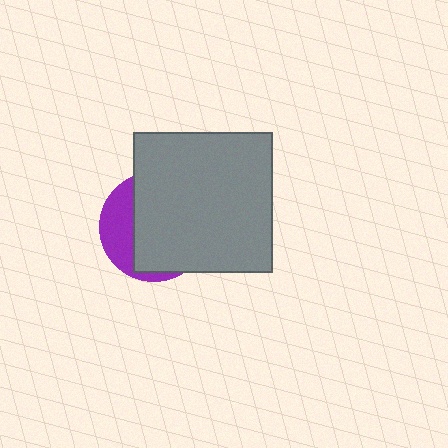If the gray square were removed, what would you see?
You would see the complete purple circle.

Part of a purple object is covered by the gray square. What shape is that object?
It is a circle.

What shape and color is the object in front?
The object in front is a gray square.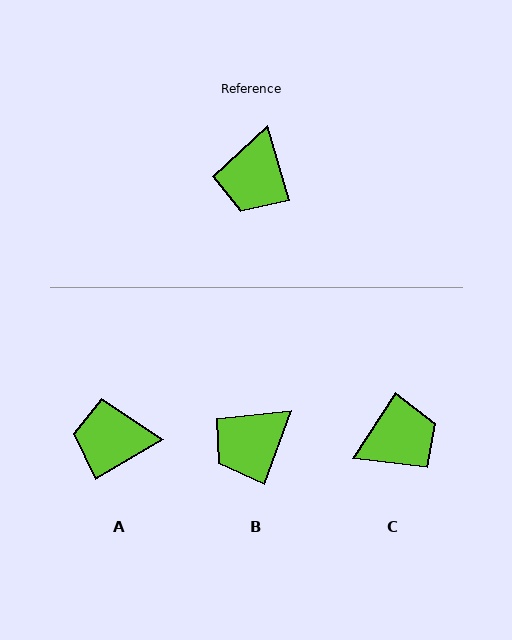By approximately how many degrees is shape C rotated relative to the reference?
Approximately 130 degrees counter-clockwise.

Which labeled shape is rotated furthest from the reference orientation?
C, about 130 degrees away.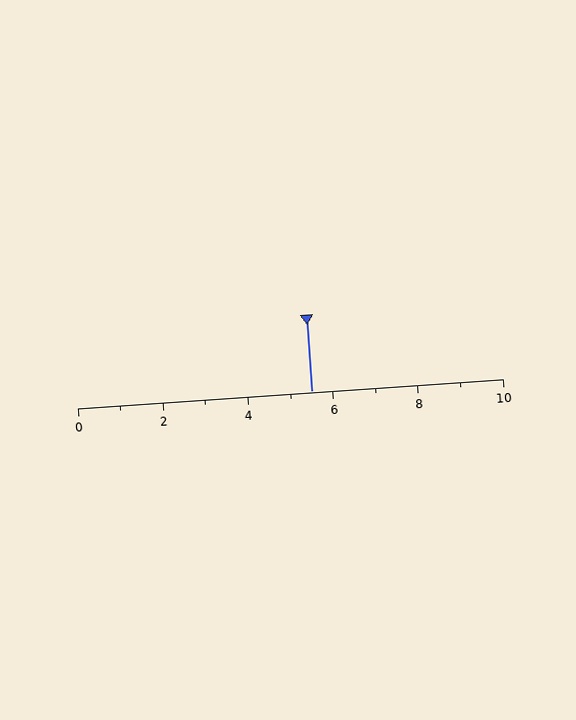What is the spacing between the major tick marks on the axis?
The major ticks are spaced 2 apart.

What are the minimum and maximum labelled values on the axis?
The axis runs from 0 to 10.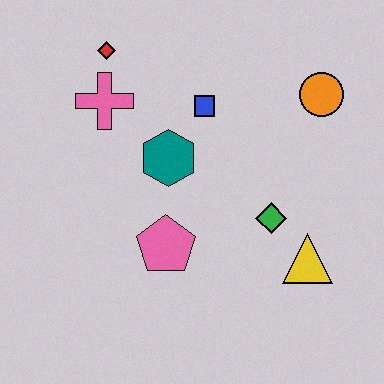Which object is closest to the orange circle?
The blue square is closest to the orange circle.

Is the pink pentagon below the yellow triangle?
No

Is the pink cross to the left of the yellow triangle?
Yes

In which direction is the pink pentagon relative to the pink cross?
The pink pentagon is below the pink cross.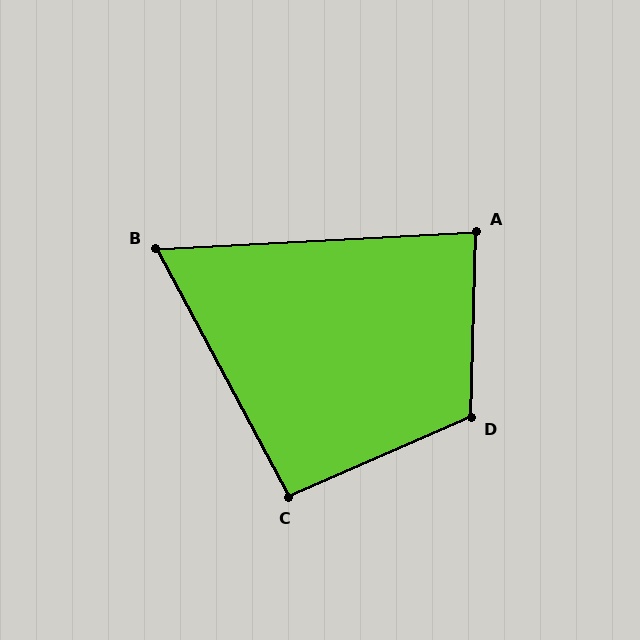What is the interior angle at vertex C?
Approximately 95 degrees (approximately right).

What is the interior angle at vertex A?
Approximately 85 degrees (approximately right).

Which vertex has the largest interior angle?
D, at approximately 115 degrees.